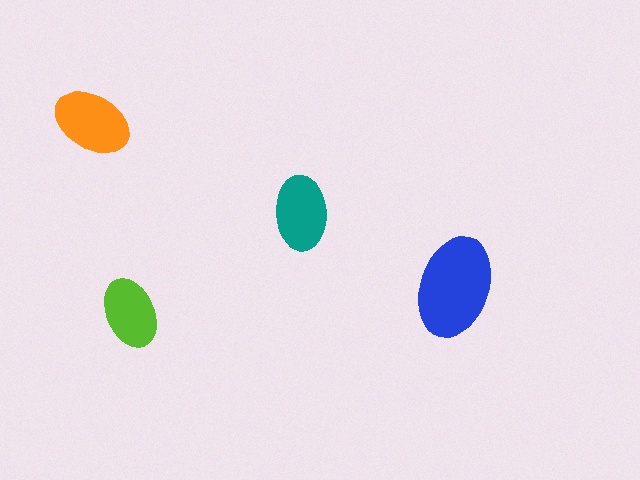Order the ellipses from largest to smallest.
the blue one, the orange one, the teal one, the lime one.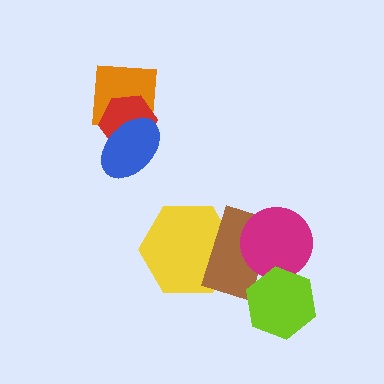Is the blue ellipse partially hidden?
No, no other shape covers it.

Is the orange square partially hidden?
Yes, it is partially covered by another shape.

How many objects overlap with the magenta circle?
2 objects overlap with the magenta circle.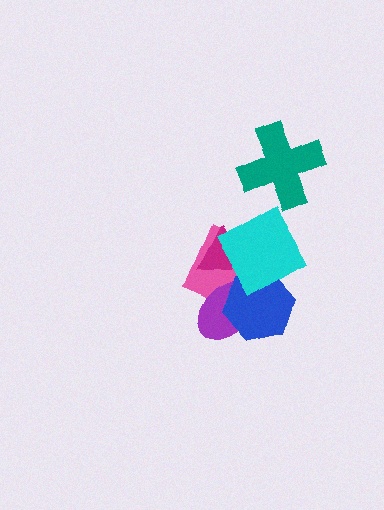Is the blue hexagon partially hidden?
Yes, it is partially covered by another shape.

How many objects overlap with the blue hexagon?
3 objects overlap with the blue hexagon.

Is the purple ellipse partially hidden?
Yes, it is partially covered by another shape.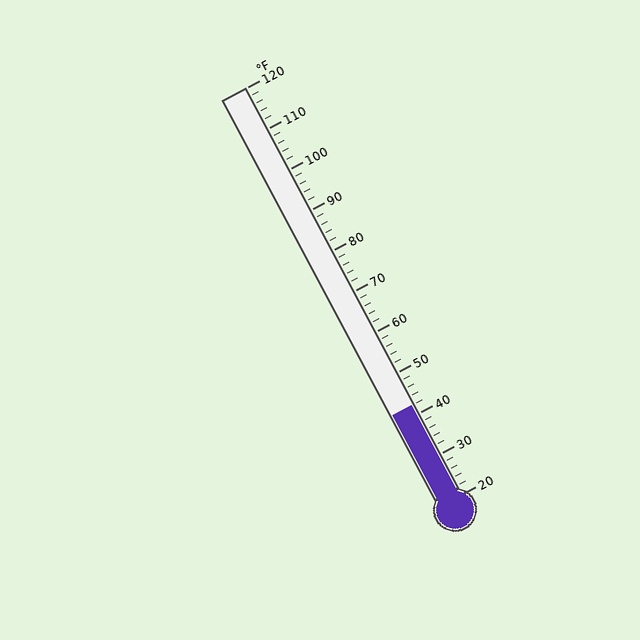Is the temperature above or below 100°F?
The temperature is below 100°F.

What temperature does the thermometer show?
The thermometer shows approximately 42°F.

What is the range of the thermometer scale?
The thermometer scale ranges from 20°F to 120°F.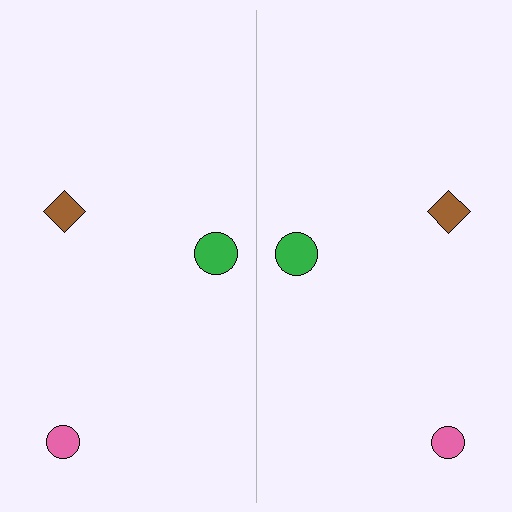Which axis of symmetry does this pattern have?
The pattern has a vertical axis of symmetry running through the center of the image.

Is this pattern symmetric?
Yes, this pattern has bilateral (reflection) symmetry.